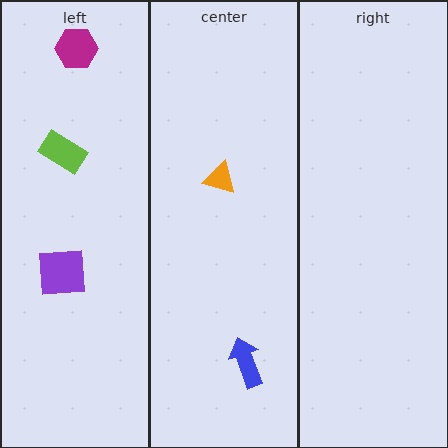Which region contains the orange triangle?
The center region.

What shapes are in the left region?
The lime rectangle, the magenta hexagon, the purple square.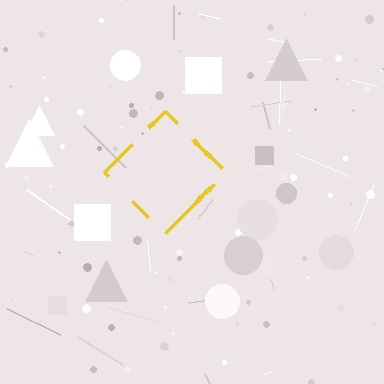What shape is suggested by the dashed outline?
The dashed outline suggests a diamond.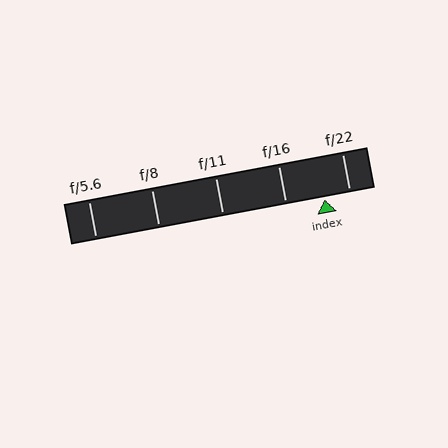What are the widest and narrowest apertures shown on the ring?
The widest aperture shown is f/5.6 and the narrowest is f/22.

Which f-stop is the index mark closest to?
The index mark is closest to f/22.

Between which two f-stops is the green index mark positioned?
The index mark is between f/16 and f/22.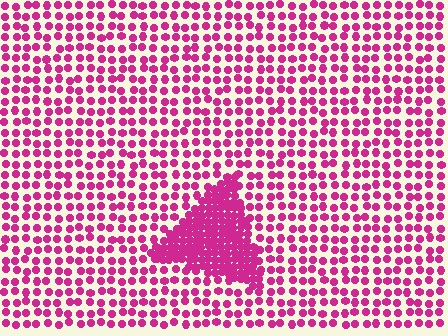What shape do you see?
I see a triangle.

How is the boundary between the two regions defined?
The boundary is defined by a change in element density (approximately 2.7x ratio). All elements are the same color, size, and shape.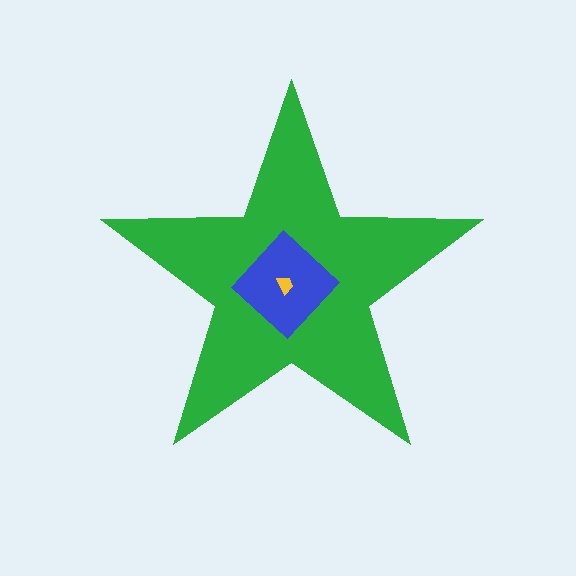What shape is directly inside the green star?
The blue diamond.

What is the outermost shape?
The green star.